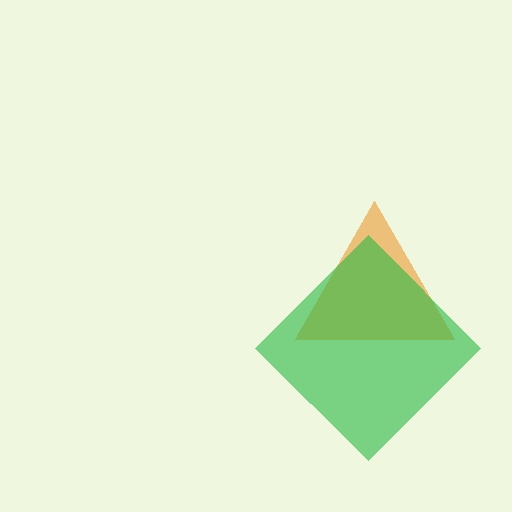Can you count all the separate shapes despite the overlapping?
Yes, there are 2 separate shapes.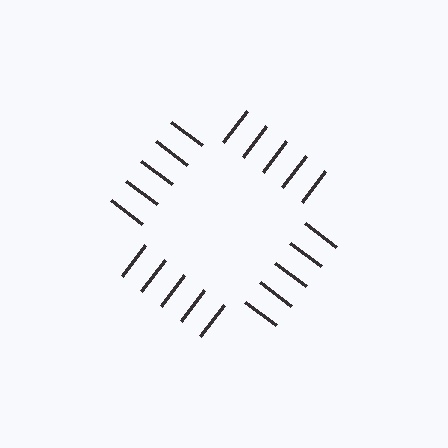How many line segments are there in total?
20 — 5 along each of the 4 edges.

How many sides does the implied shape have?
4 sides — the line-ends trace a square.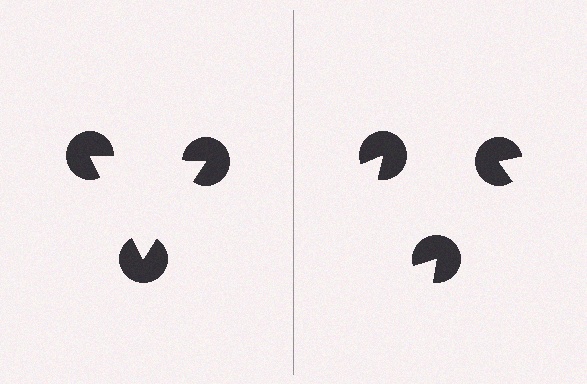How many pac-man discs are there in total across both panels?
6 — 3 on each side.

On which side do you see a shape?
An illusory triangle appears on the left side. On the right side the wedge cuts are rotated, so no coherent shape forms.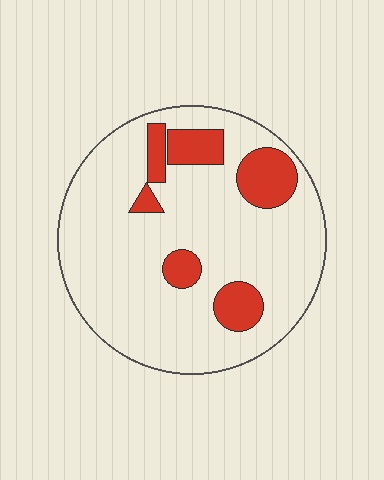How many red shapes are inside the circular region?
6.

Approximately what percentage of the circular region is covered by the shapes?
Approximately 20%.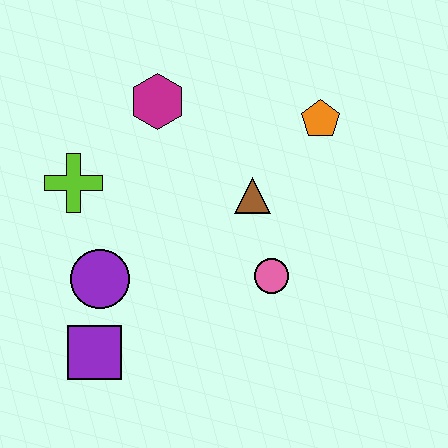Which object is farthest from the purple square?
The orange pentagon is farthest from the purple square.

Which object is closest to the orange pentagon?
The brown triangle is closest to the orange pentagon.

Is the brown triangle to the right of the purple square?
Yes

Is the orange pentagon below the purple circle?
No